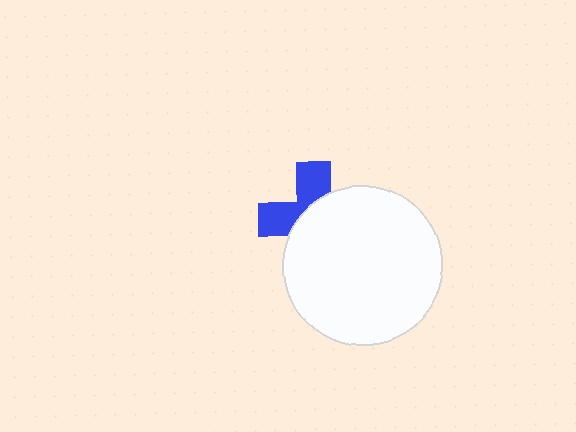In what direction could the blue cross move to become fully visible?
The blue cross could move toward the upper-left. That would shift it out from behind the white circle entirely.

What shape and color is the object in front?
The object in front is a white circle.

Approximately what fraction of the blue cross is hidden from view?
Roughly 59% of the blue cross is hidden behind the white circle.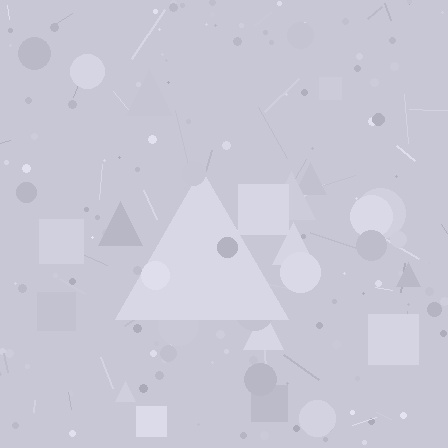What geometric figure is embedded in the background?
A triangle is embedded in the background.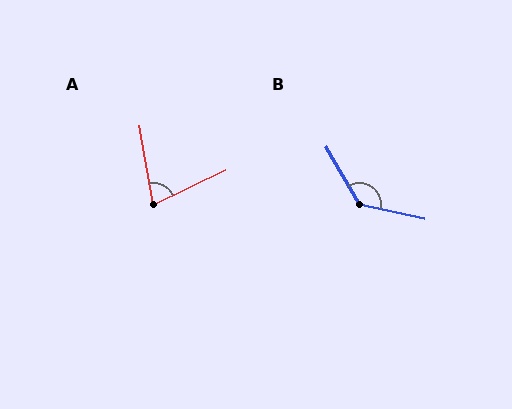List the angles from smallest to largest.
A (74°), B (133°).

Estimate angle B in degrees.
Approximately 133 degrees.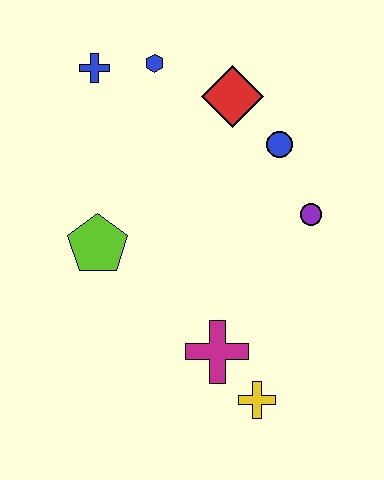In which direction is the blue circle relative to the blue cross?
The blue circle is to the right of the blue cross.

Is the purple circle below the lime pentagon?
No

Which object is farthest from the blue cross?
The yellow cross is farthest from the blue cross.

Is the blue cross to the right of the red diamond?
No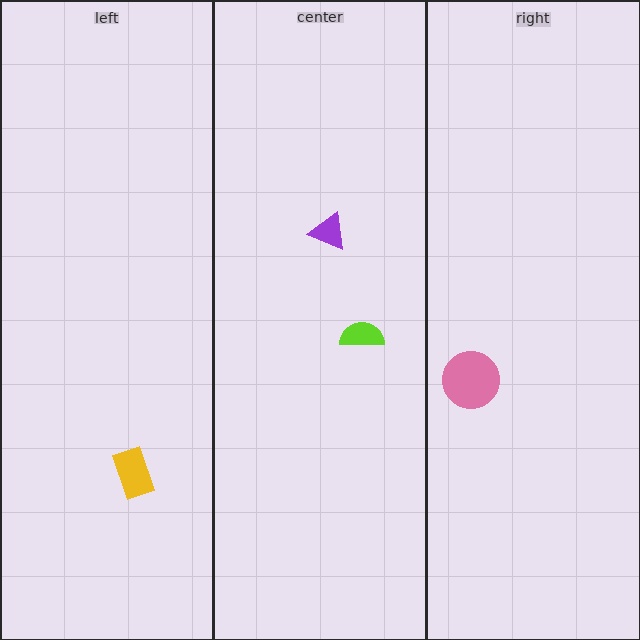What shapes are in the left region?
The yellow rectangle.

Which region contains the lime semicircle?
The center region.